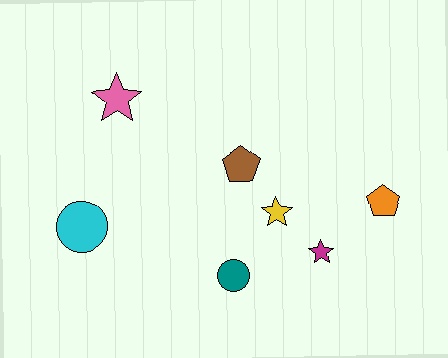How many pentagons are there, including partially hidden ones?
There are 2 pentagons.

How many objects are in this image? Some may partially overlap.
There are 7 objects.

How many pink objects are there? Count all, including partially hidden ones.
There is 1 pink object.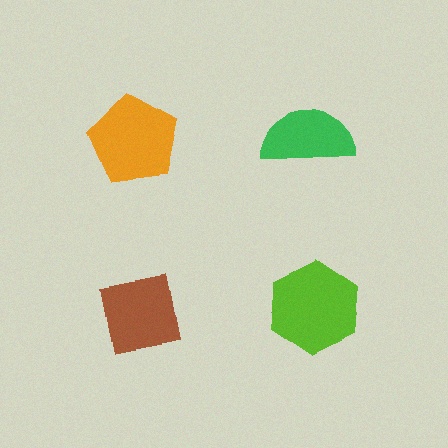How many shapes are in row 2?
2 shapes.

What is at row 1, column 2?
A green semicircle.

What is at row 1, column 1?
An orange pentagon.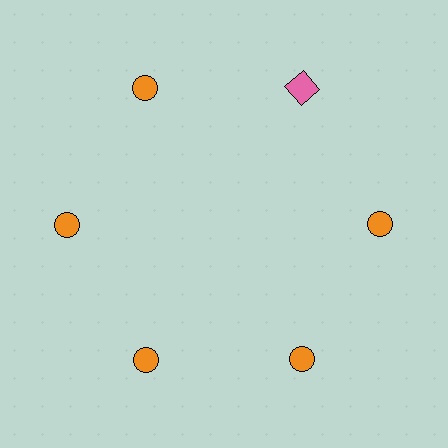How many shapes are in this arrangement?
There are 6 shapes arranged in a ring pattern.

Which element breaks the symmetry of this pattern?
The pink square at roughly the 1 o'clock position breaks the symmetry. All other shapes are orange circles.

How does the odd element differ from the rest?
It differs in both color (pink instead of orange) and shape (square instead of circle).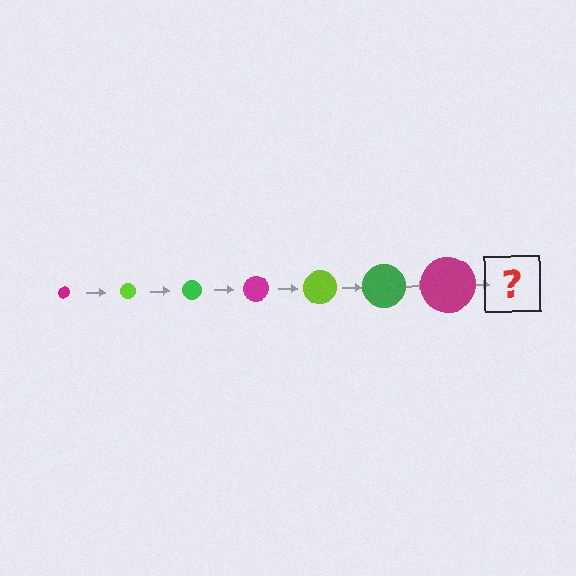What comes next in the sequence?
The next element should be a lime circle, larger than the previous one.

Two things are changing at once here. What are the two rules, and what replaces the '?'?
The two rules are that the circle grows larger each step and the color cycles through magenta, lime, and green. The '?' should be a lime circle, larger than the previous one.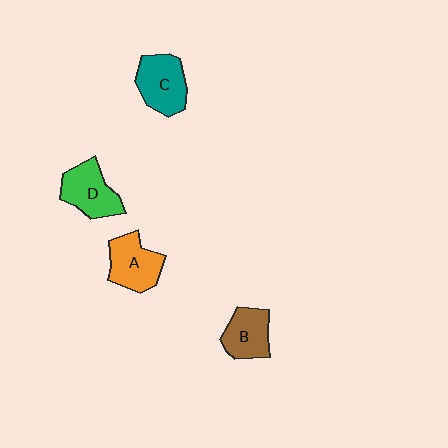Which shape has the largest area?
Shape C (teal).